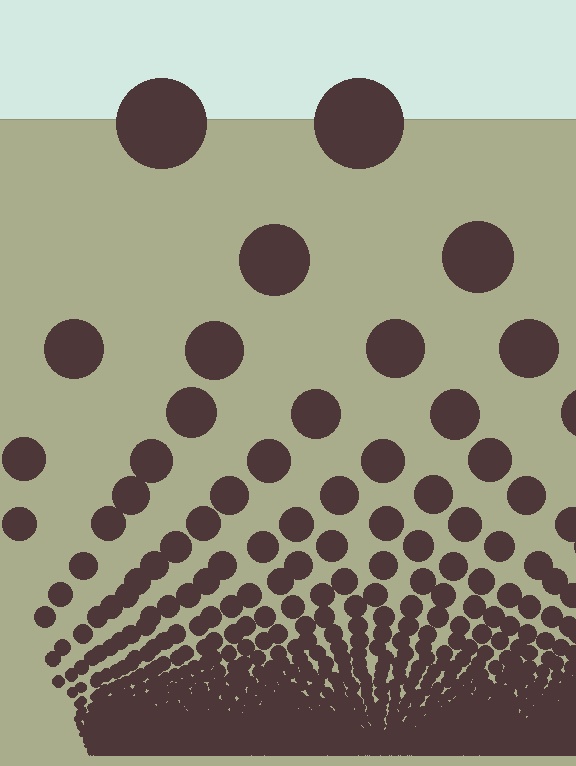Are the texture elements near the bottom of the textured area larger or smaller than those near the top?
Smaller. The gradient is inverted — elements near the bottom are smaller and denser.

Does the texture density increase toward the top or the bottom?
Density increases toward the bottom.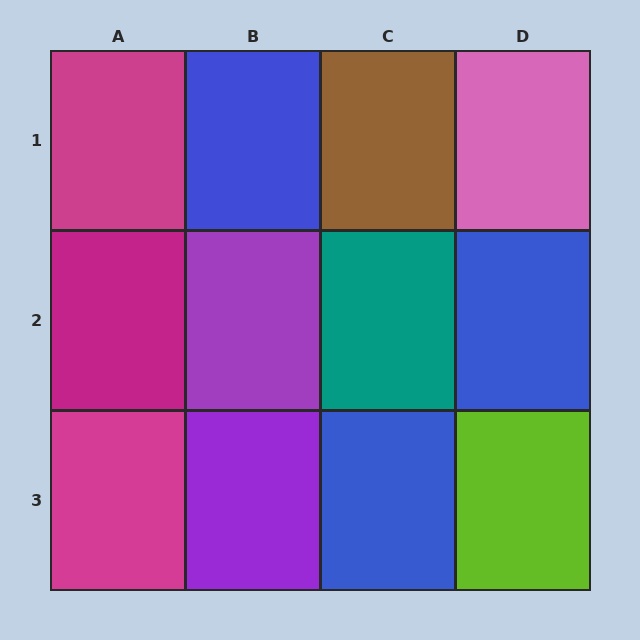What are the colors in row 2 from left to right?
Magenta, purple, teal, blue.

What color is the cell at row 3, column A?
Magenta.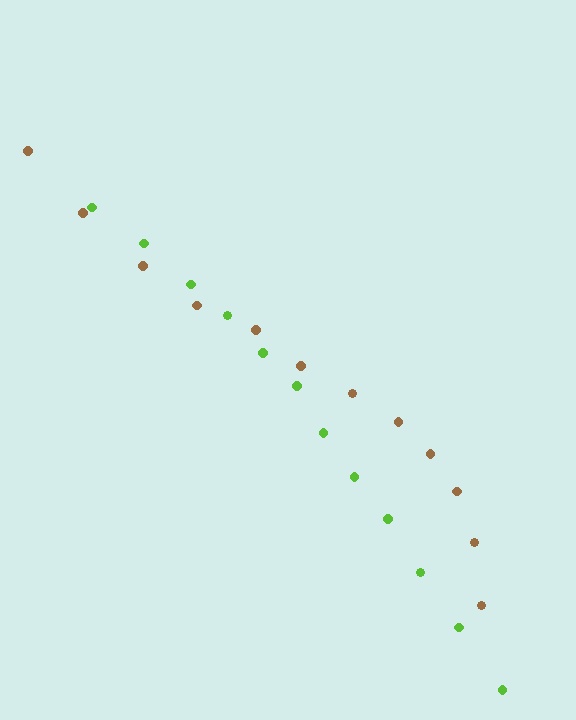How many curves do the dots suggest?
There are 2 distinct paths.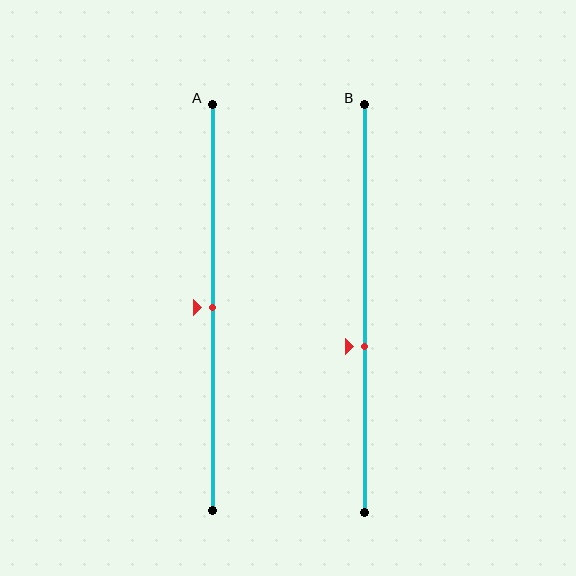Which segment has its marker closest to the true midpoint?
Segment A has its marker closest to the true midpoint.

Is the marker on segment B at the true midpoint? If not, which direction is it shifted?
No, the marker on segment B is shifted downward by about 9% of the segment length.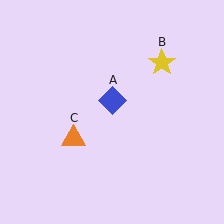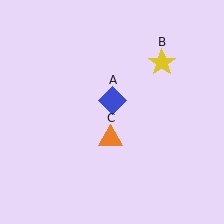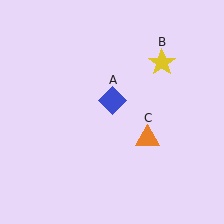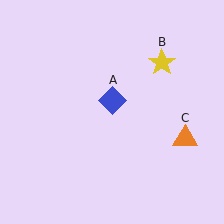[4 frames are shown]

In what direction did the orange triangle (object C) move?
The orange triangle (object C) moved right.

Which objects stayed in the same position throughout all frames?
Blue diamond (object A) and yellow star (object B) remained stationary.